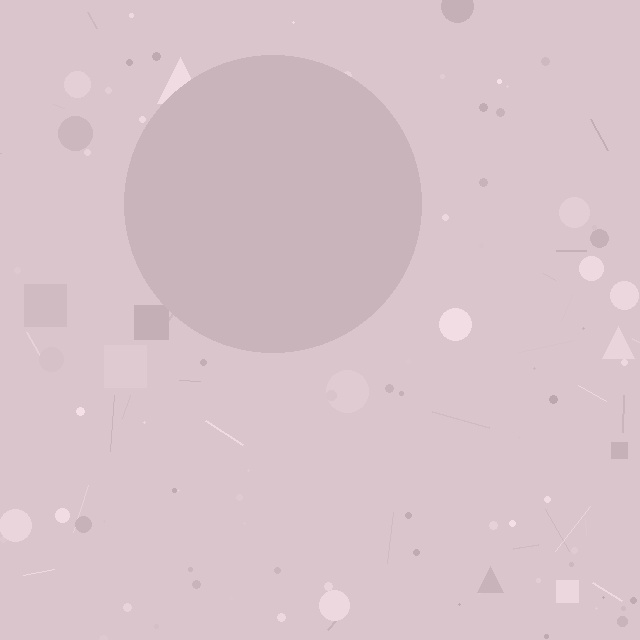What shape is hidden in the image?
A circle is hidden in the image.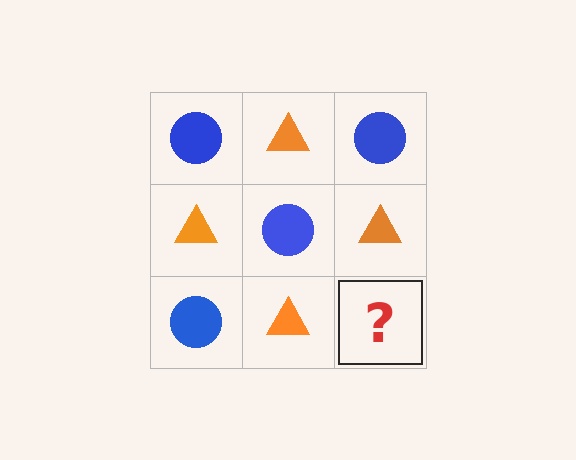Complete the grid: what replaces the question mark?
The question mark should be replaced with a blue circle.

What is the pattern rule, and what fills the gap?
The rule is that it alternates blue circle and orange triangle in a checkerboard pattern. The gap should be filled with a blue circle.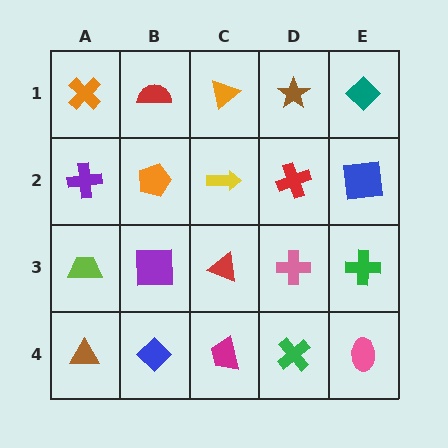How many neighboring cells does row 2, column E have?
3.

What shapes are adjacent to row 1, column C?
A yellow arrow (row 2, column C), a red semicircle (row 1, column B), a brown star (row 1, column D).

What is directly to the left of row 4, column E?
A green cross.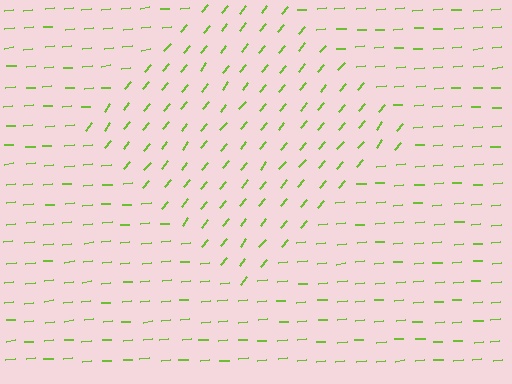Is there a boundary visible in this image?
Yes, there is a texture boundary formed by a change in line orientation.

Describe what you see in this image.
The image is filled with small lime line segments. A diamond region in the image has lines oriented differently from the surrounding lines, creating a visible texture boundary.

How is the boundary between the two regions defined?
The boundary is defined purely by a change in line orientation (approximately 45 degrees difference). All lines are the same color and thickness.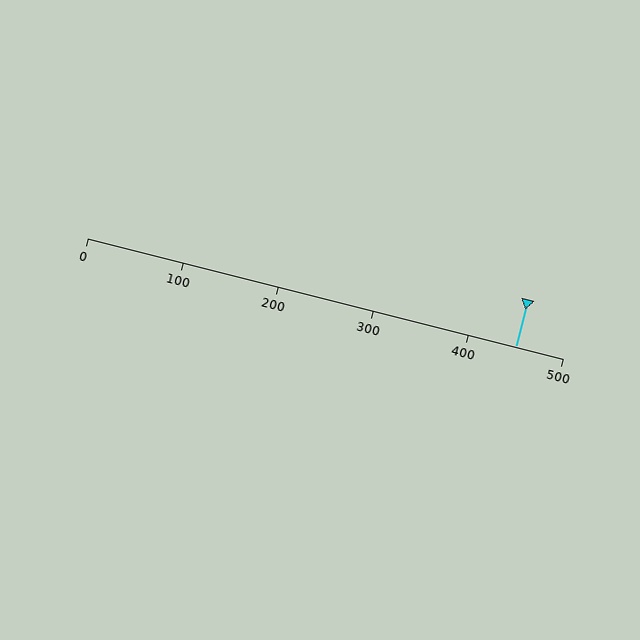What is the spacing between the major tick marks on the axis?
The major ticks are spaced 100 apart.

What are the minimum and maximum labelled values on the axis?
The axis runs from 0 to 500.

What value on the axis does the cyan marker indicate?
The marker indicates approximately 450.